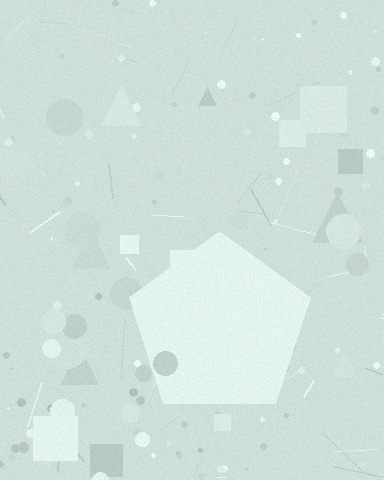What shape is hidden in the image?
A pentagon is hidden in the image.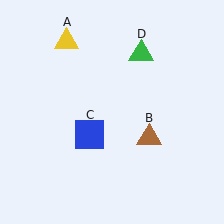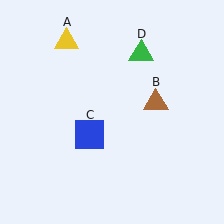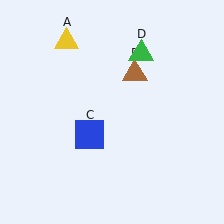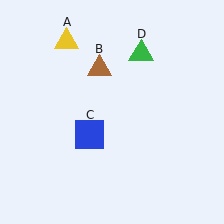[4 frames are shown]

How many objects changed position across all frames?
1 object changed position: brown triangle (object B).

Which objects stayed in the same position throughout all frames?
Yellow triangle (object A) and blue square (object C) and green triangle (object D) remained stationary.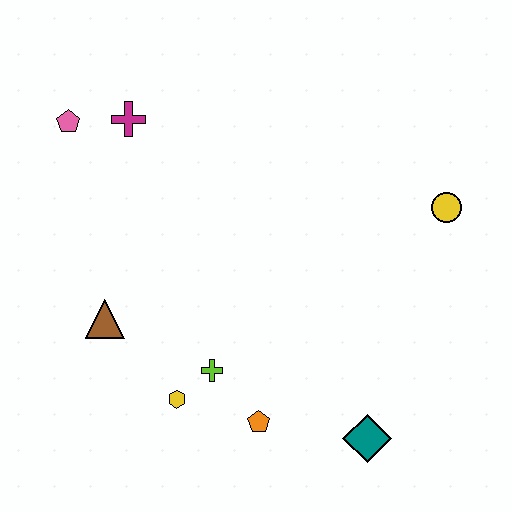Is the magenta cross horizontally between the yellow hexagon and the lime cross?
No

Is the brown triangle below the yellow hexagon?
No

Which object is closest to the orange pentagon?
The lime cross is closest to the orange pentagon.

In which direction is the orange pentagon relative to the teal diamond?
The orange pentagon is to the left of the teal diamond.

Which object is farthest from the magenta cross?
The teal diamond is farthest from the magenta cross.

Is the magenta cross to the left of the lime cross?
Yes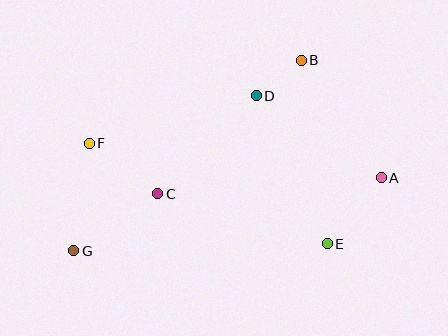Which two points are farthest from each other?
Points A and G are farthest from each other.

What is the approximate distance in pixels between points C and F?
The distance between C and F is approximately 85 pixels.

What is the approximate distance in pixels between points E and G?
The distance between E and G is approximately 253 pixels.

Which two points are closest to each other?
Points B and D are closest to each other.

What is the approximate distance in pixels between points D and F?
The distance between D and F is approximately 174 pixels.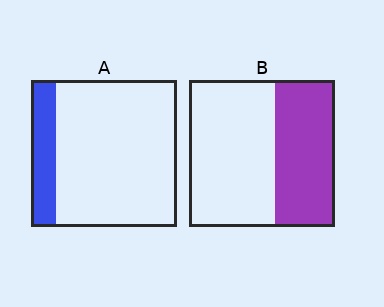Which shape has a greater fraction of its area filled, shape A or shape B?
Shape B.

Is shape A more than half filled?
No.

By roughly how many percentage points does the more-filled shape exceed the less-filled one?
By roughly 25 percentage points (B over A).